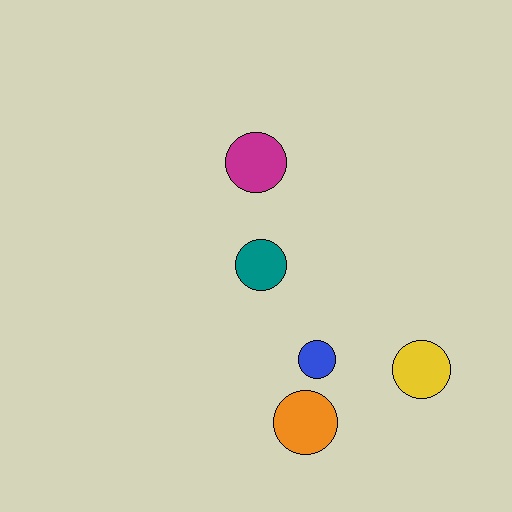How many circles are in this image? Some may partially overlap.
There are 5 circles.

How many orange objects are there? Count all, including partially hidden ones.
There is 1 orange object.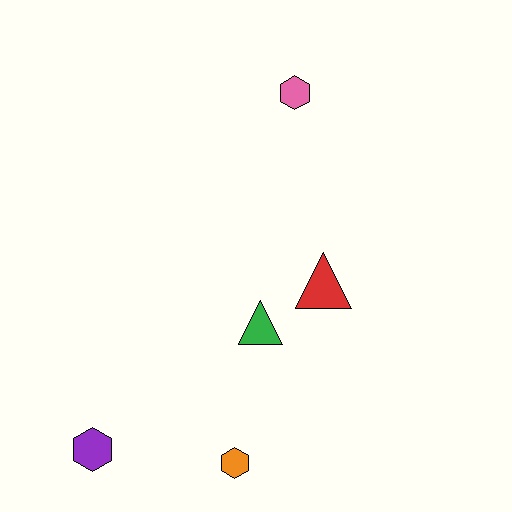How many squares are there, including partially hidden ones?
There are no squares.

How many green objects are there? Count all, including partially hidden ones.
There is 1 green object.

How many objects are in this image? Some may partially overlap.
There are 5 objects.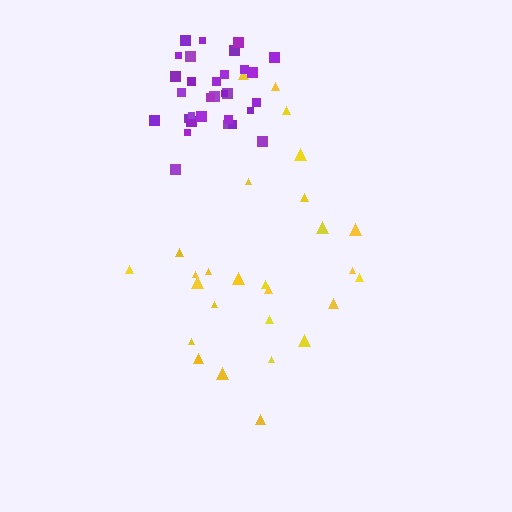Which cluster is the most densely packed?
Purple.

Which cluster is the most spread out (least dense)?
Yellow.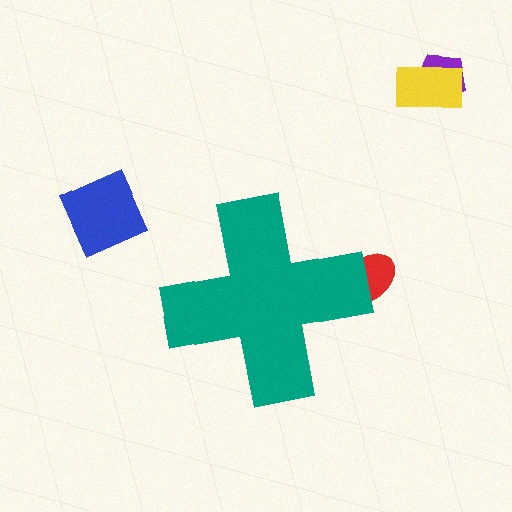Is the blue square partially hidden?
No, the blue square is fully visible.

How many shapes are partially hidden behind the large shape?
1 shape is partially hidden.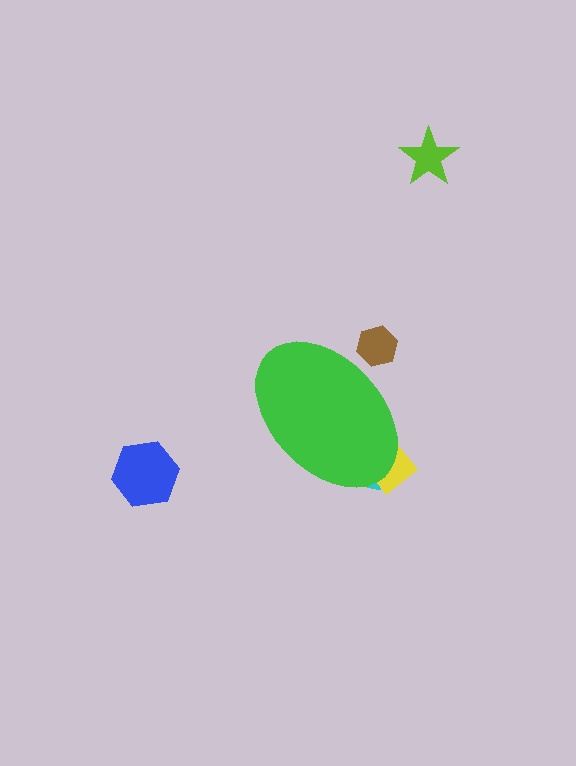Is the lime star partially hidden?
No, the lime star is fully visible.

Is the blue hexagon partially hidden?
No, the blue hexagon is fully visible.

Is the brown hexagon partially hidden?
Yes, the brown hexagon is partially hidden behind the green ellipse.